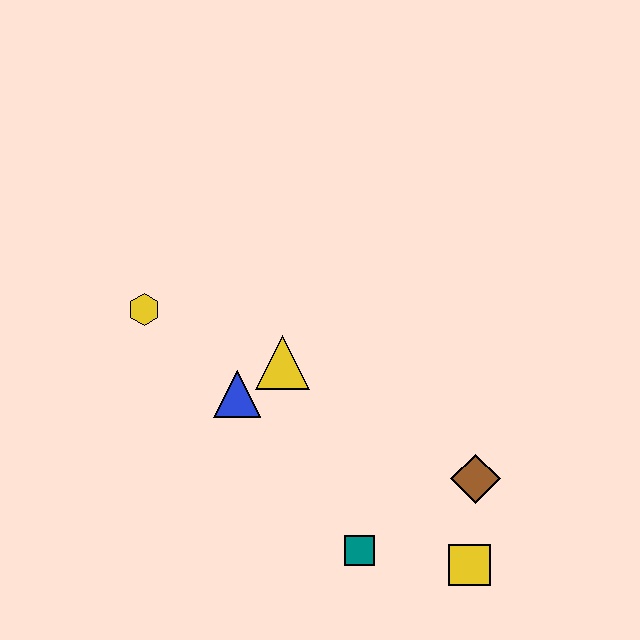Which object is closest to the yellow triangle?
The blue triangle is closest to the yellow triangle.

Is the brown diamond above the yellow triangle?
No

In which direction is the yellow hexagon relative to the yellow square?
The yellow hexagon is to the left of the yellow square.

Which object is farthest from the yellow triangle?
The yellow square is farthest from the yellow triangle.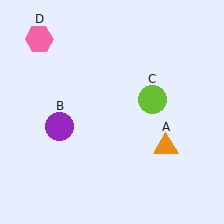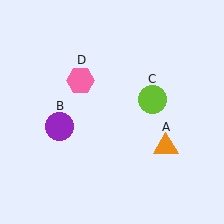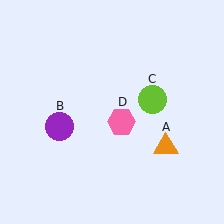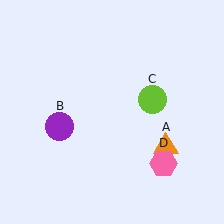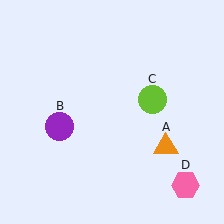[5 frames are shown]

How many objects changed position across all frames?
1 object changed position: pink hexagon (object D).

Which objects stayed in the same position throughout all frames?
Orange triangle (object A) and purple circle (object B) and lime circle (object C) remained stationary.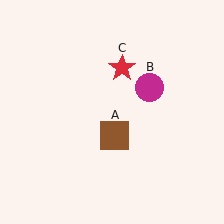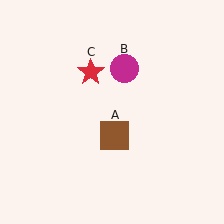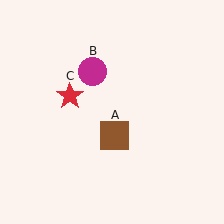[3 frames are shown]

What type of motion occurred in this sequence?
The magenta circle (object B), red star (object C) rotated counterclockwise around the center of the scene.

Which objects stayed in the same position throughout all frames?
Brown square (object A) remained stationary.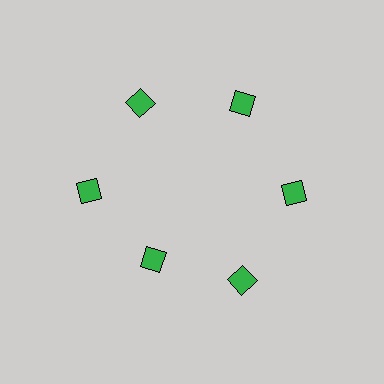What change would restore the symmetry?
The symmetry would be restored by moving it outward, back onto the ring so that all 6 diamonds sit at equal angles and equal distance from the center.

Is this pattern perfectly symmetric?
No. The 6 green diamonds are arranged in a ring, but one element near the 7 o'clock position is pulled inward toward the center, breaking the 6-fold rotational symmetry.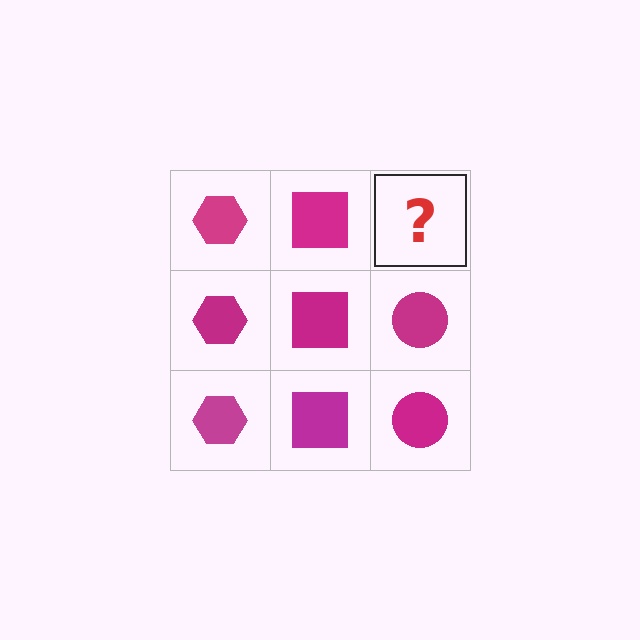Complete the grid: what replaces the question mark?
The question mark should be replaced with a magenta circle.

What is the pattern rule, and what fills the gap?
The rule is that each column has a consistent shape. The gap should be filled with a magenta circle.